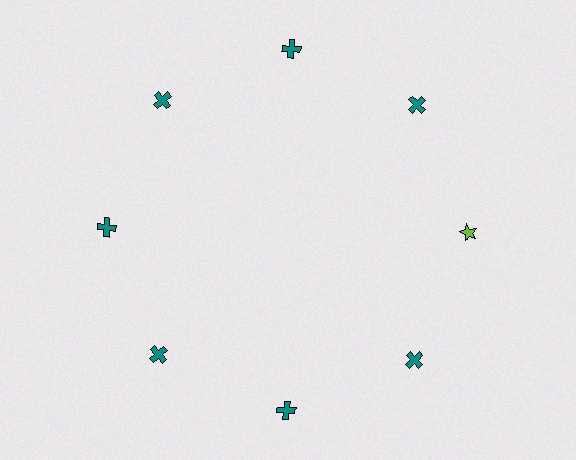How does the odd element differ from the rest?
It differs in both color (lime instead of teal) and shape (star instead of cross).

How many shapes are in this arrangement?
There are 8 shapes arranged in a ring pattern.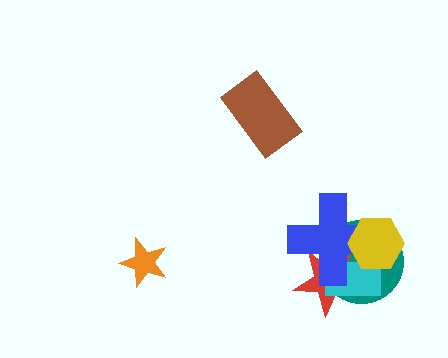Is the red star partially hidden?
Yes, it is partially covered by another shape.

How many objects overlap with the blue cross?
4 objects overlap with the blue cross.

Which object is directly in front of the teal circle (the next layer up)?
The red star is directly in front of the teal circle.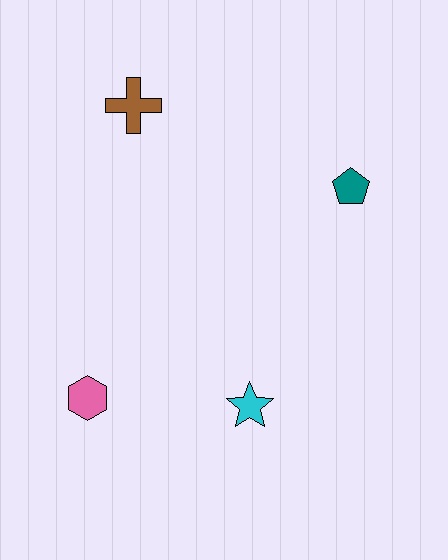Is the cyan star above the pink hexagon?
No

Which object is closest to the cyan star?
The pink hexagon is closest to the cyan star.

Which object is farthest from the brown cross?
The cyan star is farthest from the brown cross.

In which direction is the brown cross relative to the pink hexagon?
The brown cross is above the pink hexagon.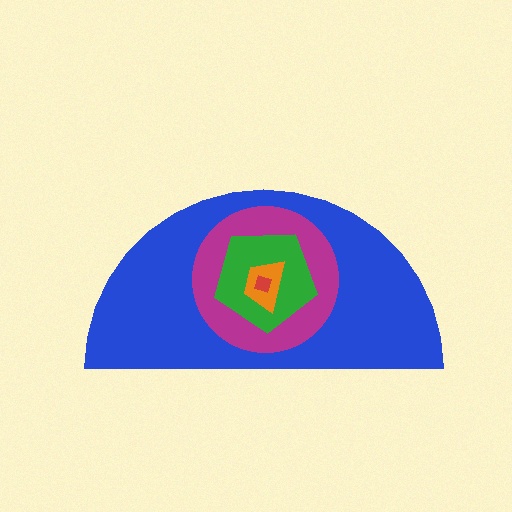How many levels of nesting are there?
5.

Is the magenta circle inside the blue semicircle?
Yes.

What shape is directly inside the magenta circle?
The green pentagon.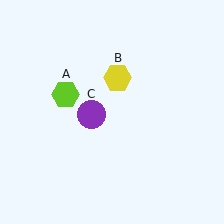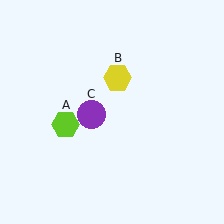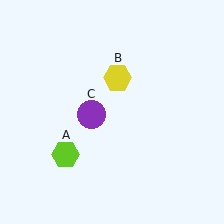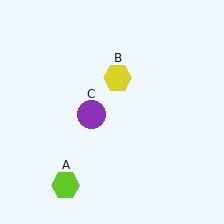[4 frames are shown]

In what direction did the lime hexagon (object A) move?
The lime hexagon (object A) moved down.